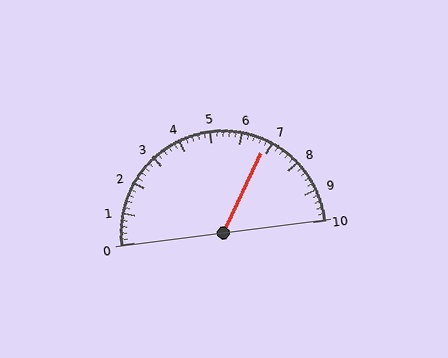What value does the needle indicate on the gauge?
The needle indicates approximately 6.8.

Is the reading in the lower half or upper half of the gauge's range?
The reading is in the upper half of the range (0 to 10).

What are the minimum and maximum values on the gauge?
The gauge ranges from 0 to 10.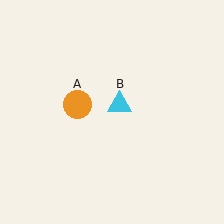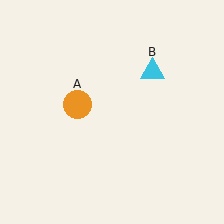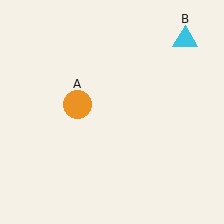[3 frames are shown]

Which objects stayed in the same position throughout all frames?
Orange circle (object A) remained stationary.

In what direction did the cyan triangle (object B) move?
The cyan triangle (object B) moved up and to the right.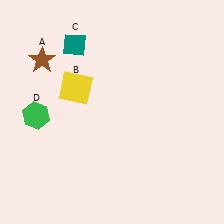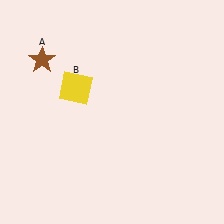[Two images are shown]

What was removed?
The teal diamond (C), the green hexagon (D) were removed in Image 2.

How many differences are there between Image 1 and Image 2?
There are 2 differences between the two images.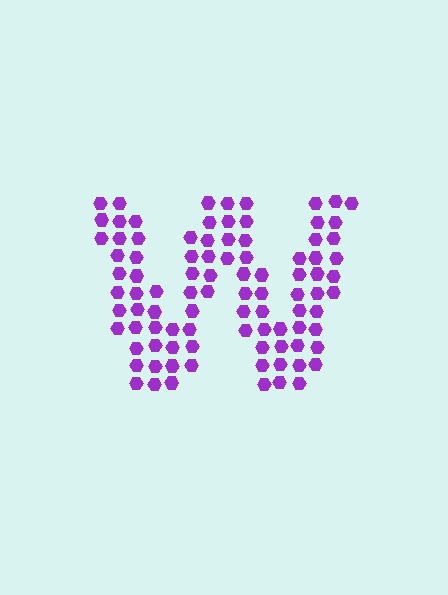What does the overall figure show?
The overall figure shows the letter W.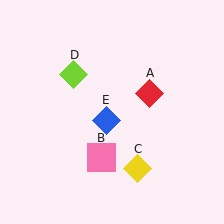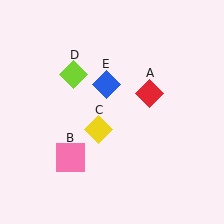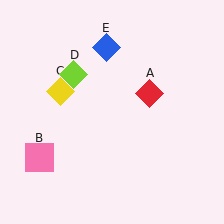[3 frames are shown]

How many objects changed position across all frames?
3 objects changed position: pink square (object B), yellow diamond (object C), blue diamond (object E).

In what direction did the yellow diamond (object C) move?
The yellow diamond (object C) moved up and to the left.